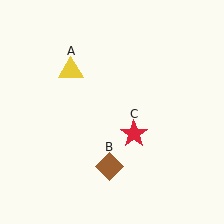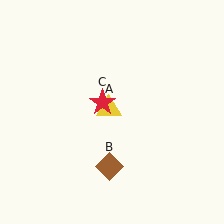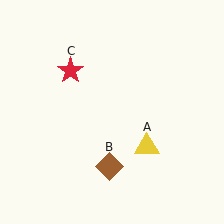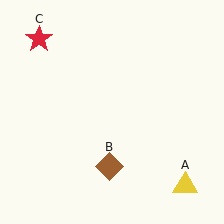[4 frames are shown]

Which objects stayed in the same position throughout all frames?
Brown diamond (object B) remained stationary.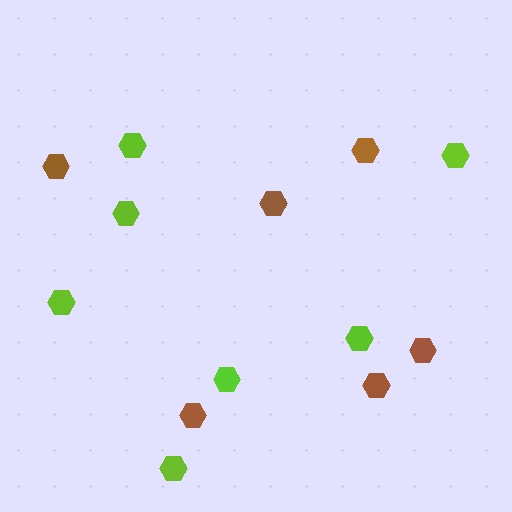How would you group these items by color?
There are 2 groups: one group of lime hexagons (7) and one group of brown hexagons (6).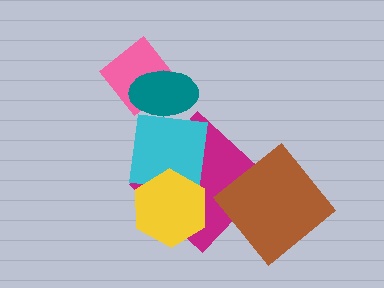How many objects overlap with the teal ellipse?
2 objects overlap with the teal ellipse.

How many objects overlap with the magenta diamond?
3 objects overlap with the magenta diamond.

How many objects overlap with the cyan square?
3 objects overlap with the cyan square.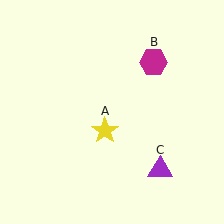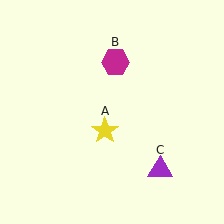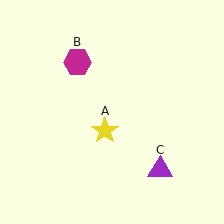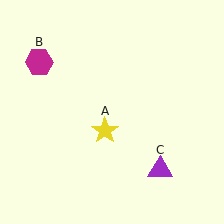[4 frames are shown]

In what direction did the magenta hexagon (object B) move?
The magenta hexagon (object B) moved left.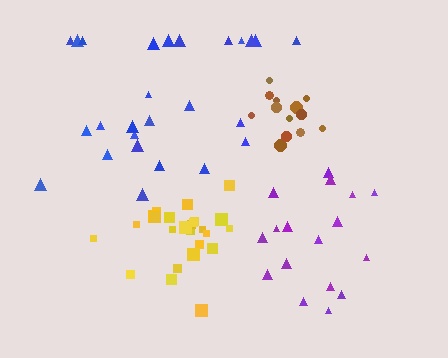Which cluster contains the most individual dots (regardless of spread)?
Blue (26).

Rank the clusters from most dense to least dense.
yellow, brown, purple, blue.